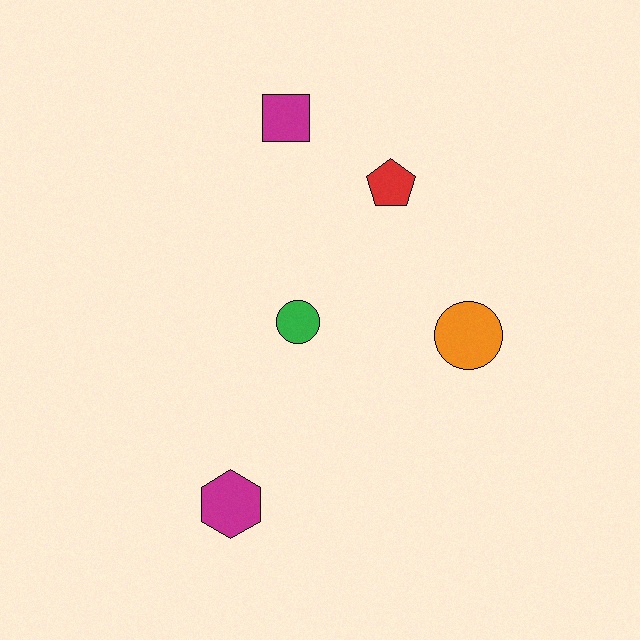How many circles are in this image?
There are 2 circles.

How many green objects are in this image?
There is 1 green object.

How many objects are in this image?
There are 5 objects.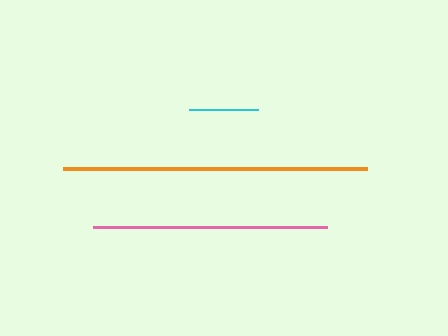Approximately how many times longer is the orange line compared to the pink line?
The orange line is approximately 1.3 times the length of the pink line.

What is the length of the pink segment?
The pink segment is approximately 234 pixels long.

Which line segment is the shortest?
The cyan line is the shortest at approximately 69 pixels.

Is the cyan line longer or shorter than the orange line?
The orange line is longer than the cyan line.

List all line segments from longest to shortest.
From longest to shortest: orange, pink, cyan.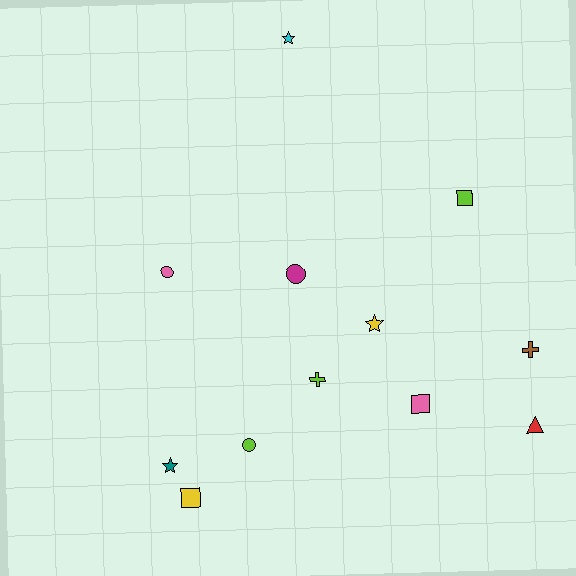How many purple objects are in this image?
There are no purple objects.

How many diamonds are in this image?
There are no diamonds.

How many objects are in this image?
There are 12 objects.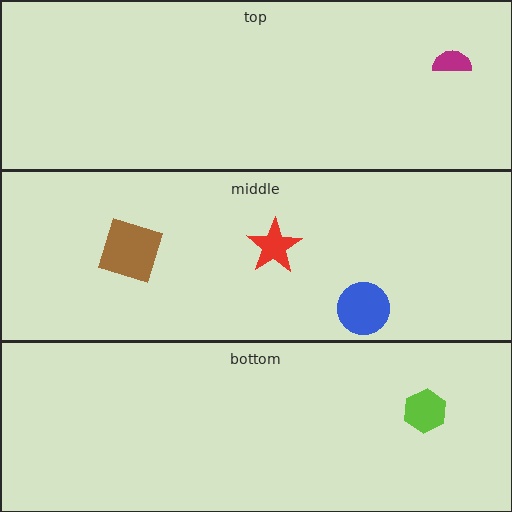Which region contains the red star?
The middle region.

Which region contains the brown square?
The middle region.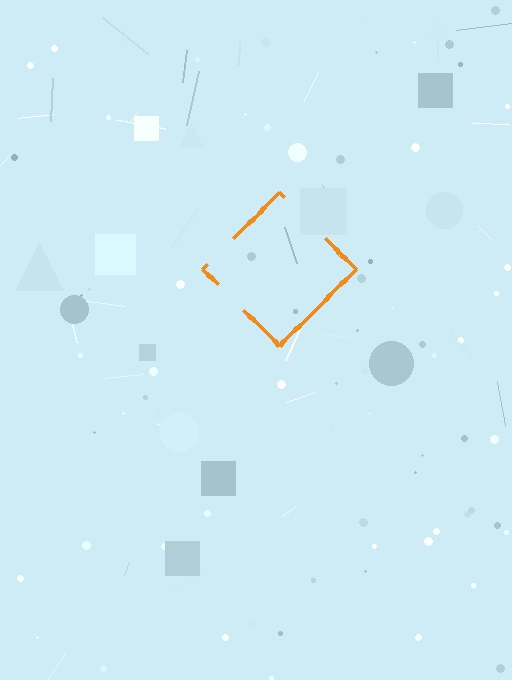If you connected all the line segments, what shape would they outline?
They would outline a diamond.